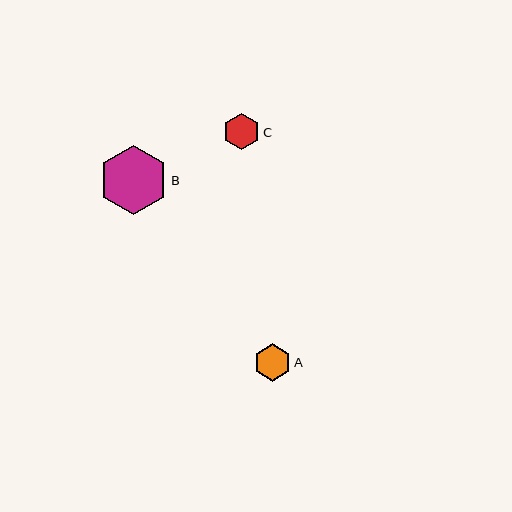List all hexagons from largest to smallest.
From largest to smallest: B, A, C.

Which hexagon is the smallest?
Hexagon C is the smallest with a size of approximately 36 pixels.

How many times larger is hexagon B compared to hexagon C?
Hexagon B is approximately 1.9 times the size of hexagon C.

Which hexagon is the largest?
Hexagon B is the largest with a size of approximately 69 pixels.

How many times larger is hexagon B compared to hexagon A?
Hexagon B is approximately 1.9 times the size of hexagon A.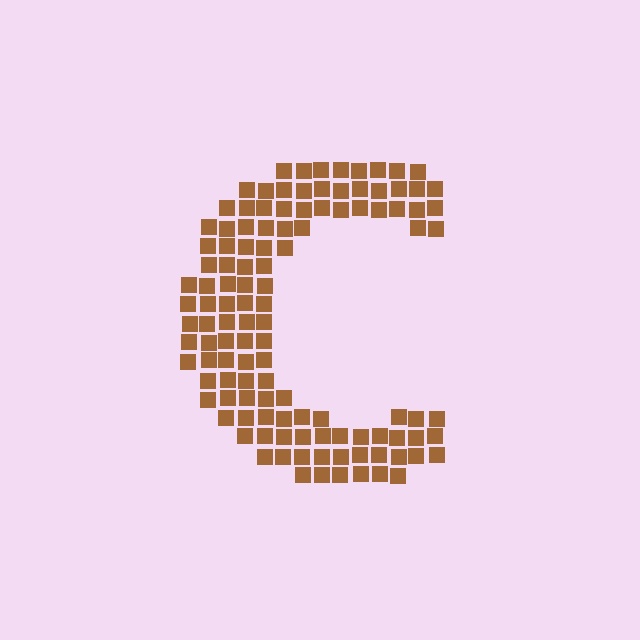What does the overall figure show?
The overall figure shows the letter C.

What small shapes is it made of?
It is made of small squares.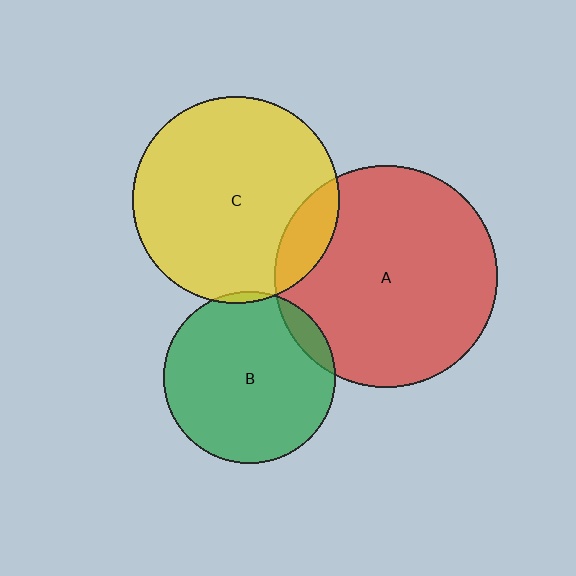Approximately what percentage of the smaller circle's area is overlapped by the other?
Approximately 5%.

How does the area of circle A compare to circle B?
Approximately 1.7 times.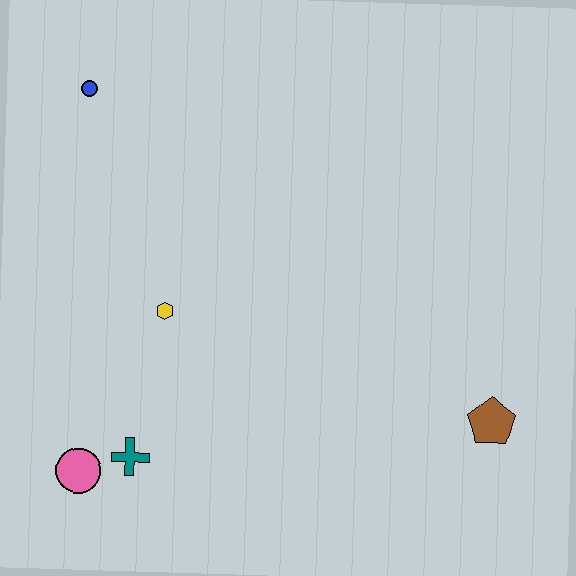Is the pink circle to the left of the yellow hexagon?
Yes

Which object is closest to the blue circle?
The yellow hexagon is closest to the blue circle.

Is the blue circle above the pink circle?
Yes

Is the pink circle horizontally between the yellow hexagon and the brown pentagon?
No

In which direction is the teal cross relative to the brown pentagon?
The teal cross is to the left of the brown pentagon.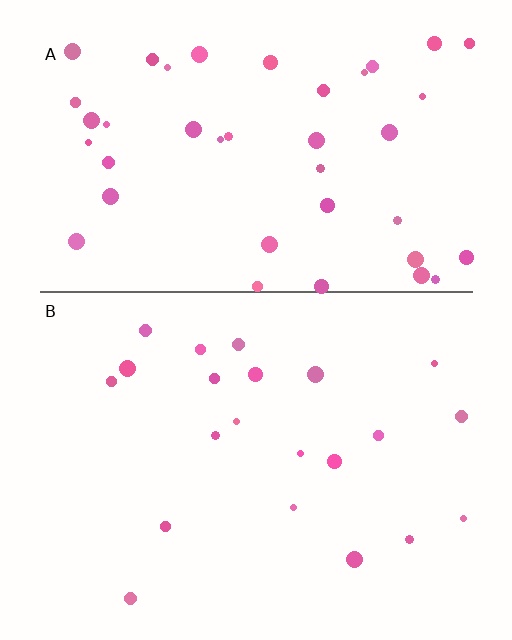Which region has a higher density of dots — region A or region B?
A (the top).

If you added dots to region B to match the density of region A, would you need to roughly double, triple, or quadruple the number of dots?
Approximately double.